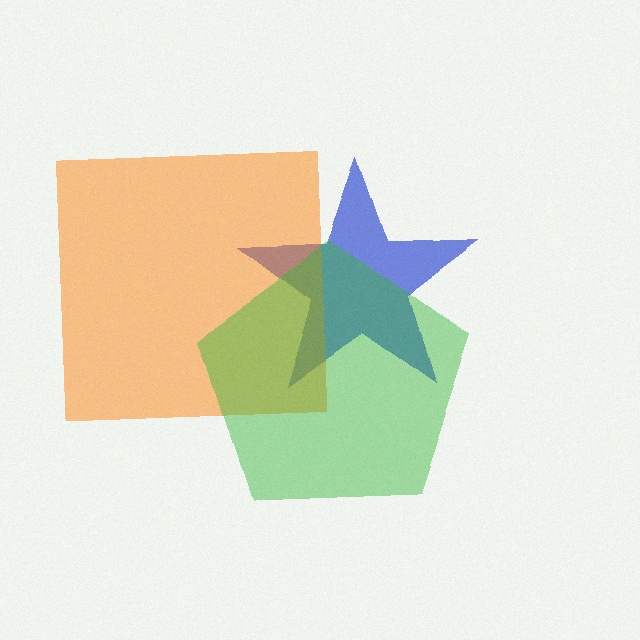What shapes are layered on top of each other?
The layered shapes are: a blue star, an orange square, a green pentagon.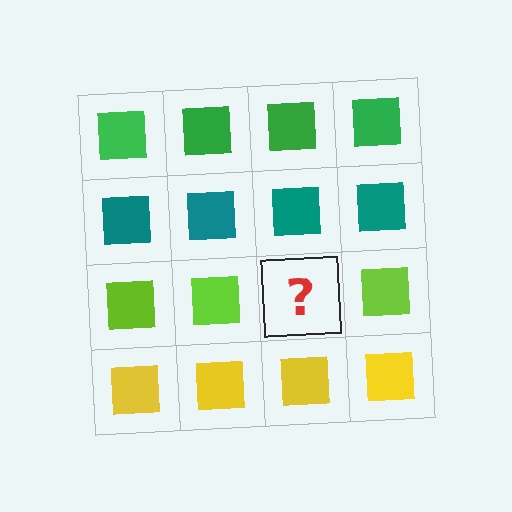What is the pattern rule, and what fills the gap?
The rule is that each row has a consistent color. The gap should be filled with a lime square.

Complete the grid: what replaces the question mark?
The question mark should be replaced with a lime square.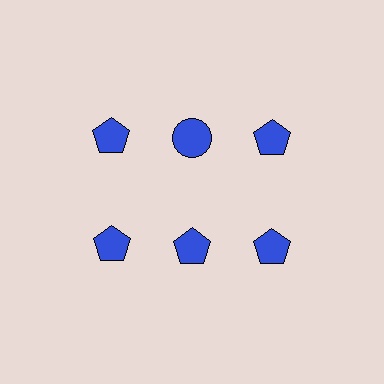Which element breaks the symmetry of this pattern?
The blue circle in the top row, second from left column breaks the symmetry. All other shapes are blue pentagons.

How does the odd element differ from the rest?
It has a different shape: circle instead of pentagon.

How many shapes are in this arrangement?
There are 6 shapes arranged in a grid pattern.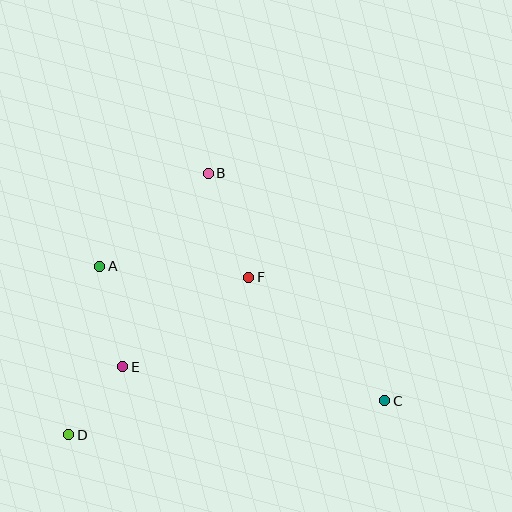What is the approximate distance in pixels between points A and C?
The distance between A and C is approximately 315 pixels.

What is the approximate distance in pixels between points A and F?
The distance between A and F is approximately 149 pixels.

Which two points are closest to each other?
Points D and E are closest to each other.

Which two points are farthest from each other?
Points C and D are farthest from each other.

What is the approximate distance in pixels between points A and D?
The distance between A and D is approximately 172 pixels.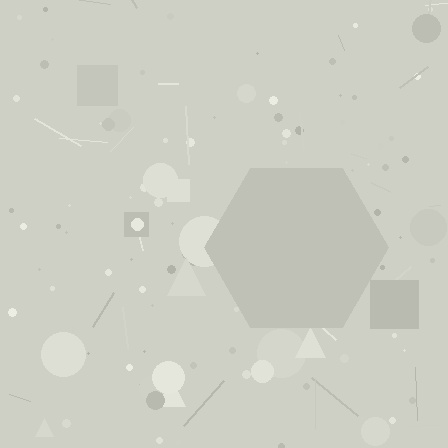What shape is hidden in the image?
A hexagon is hidden in the image.